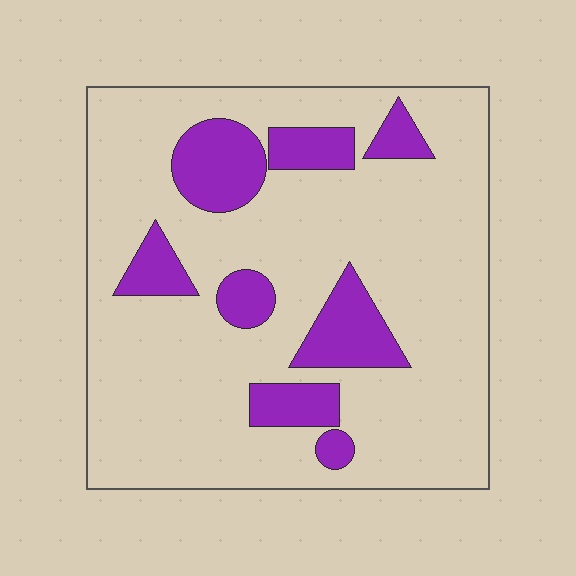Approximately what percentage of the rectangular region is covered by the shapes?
Approximately 20%.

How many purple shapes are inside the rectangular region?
8.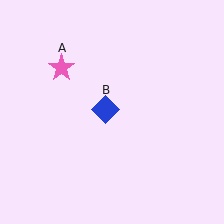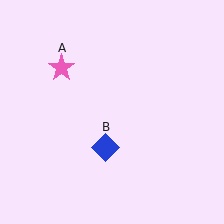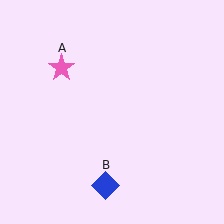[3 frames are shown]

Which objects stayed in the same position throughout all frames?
Pink star (object A) remained stationary.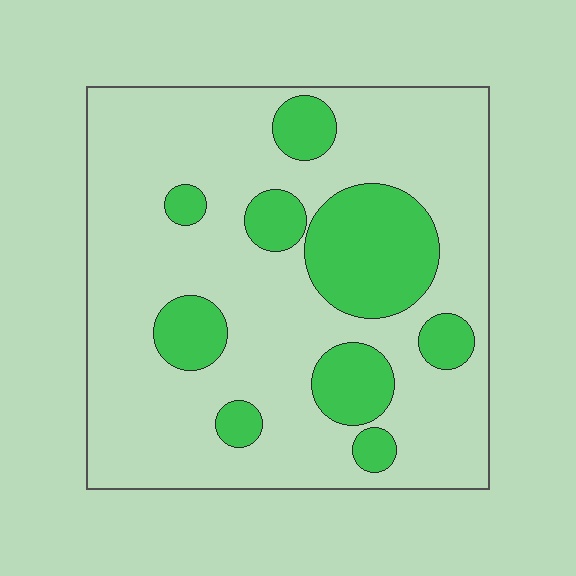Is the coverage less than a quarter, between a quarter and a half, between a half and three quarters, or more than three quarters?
Less than a quarter.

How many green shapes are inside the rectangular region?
9.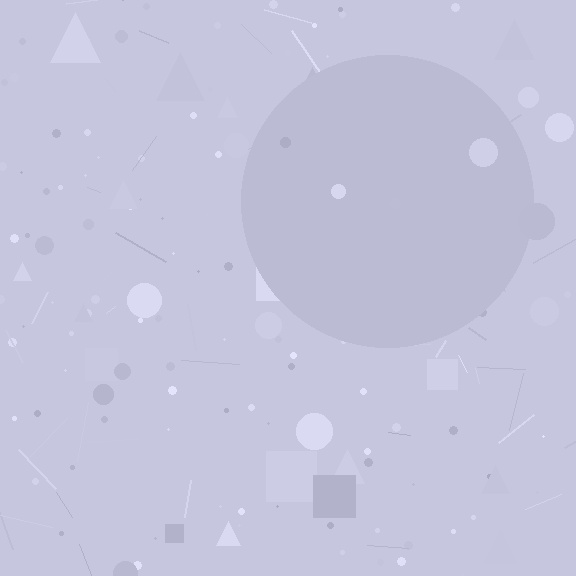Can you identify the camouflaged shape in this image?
The camouflaged shape is a circle.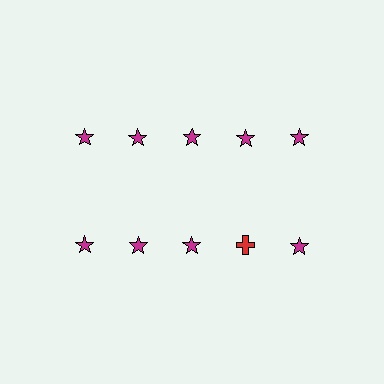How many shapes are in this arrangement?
There are 10 shapes arranged in a grid pattern.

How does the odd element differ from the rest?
It differs in both color (red instead of magenta) and shape (cross instead of star).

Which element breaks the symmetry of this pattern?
The red cross in the second row, second from right column breaks the symmetry. All other shapes are magenta stars.